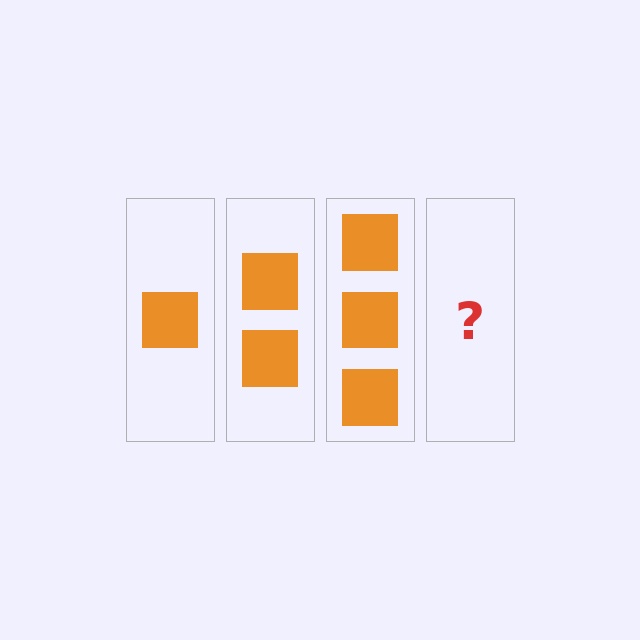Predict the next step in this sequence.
The next step is 4 squares.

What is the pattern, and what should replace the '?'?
The pattern is that each step adds one more square. The '?' should be 4 squares.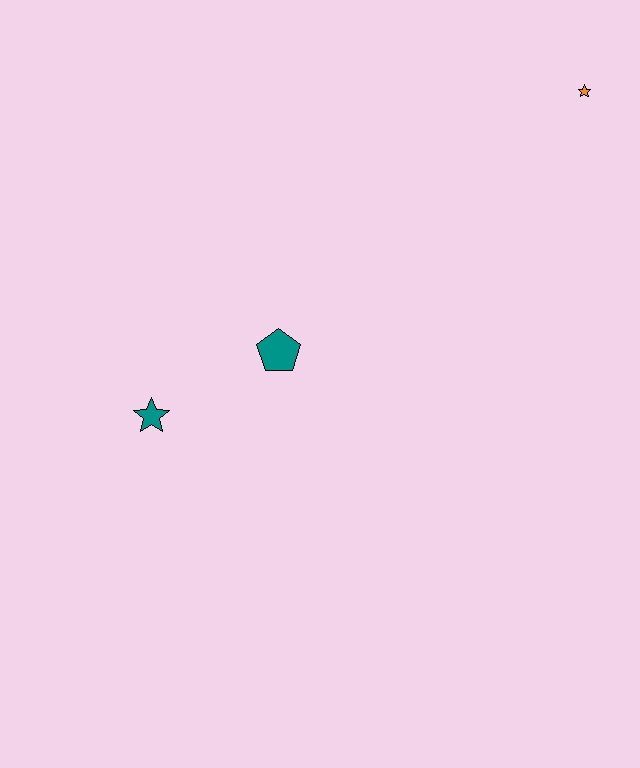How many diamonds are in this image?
There are no diamonds.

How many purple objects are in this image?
There are no purple objects.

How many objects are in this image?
There are 3 objects.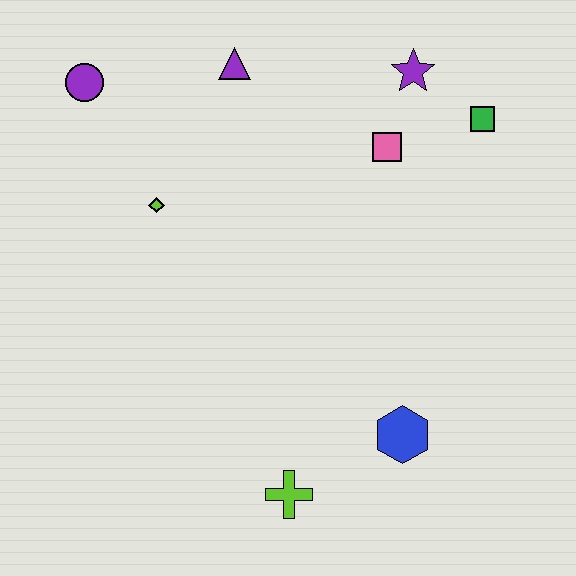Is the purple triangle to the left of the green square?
Yes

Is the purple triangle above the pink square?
Yes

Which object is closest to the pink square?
The purple star is closest to the pink square.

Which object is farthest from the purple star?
The lime cross is farthest from the purple star.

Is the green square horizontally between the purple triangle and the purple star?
No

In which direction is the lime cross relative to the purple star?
The lime cross is below the purple star.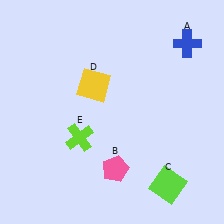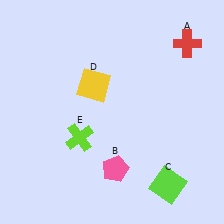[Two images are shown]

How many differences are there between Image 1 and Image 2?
There is 1 difference between the two images.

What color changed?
The cross (A) changed from blue in Image 1 to red in Image 2.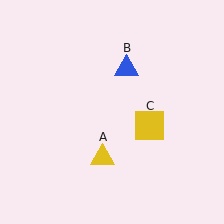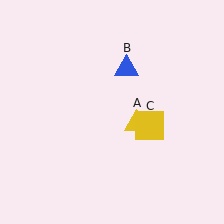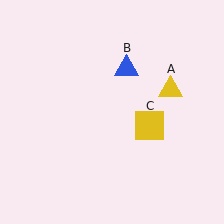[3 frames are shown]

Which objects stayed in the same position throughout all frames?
Blue triangle (object B) and yellow square (object C) remained stationary.